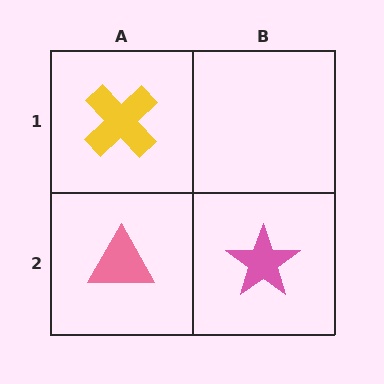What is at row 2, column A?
A pink triangle.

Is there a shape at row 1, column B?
No, that cell is empty.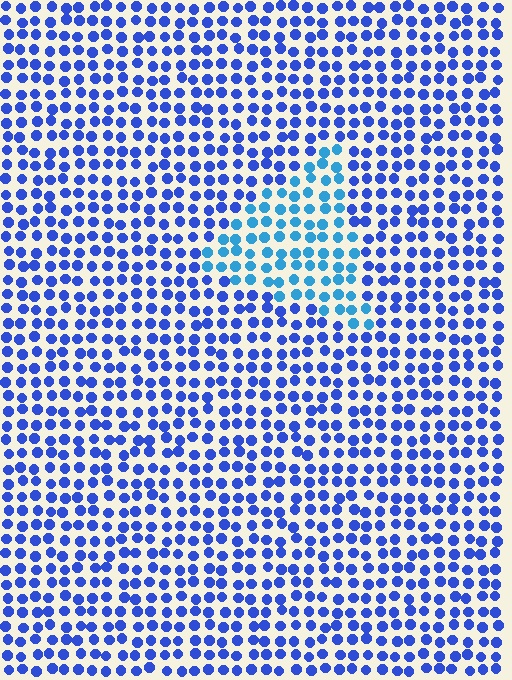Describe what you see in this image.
The image is filled with small blue elements in a uniform arrangement. A triangle-shaped region is visible where the elements are tinted to a slightly different hue, forming a subtle color boundary.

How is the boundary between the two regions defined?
The boundary is defined purely by a slight shift in hue (about 30 degrees). Spacing, size, and orientation are identical on both sides.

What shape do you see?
I see a triangle.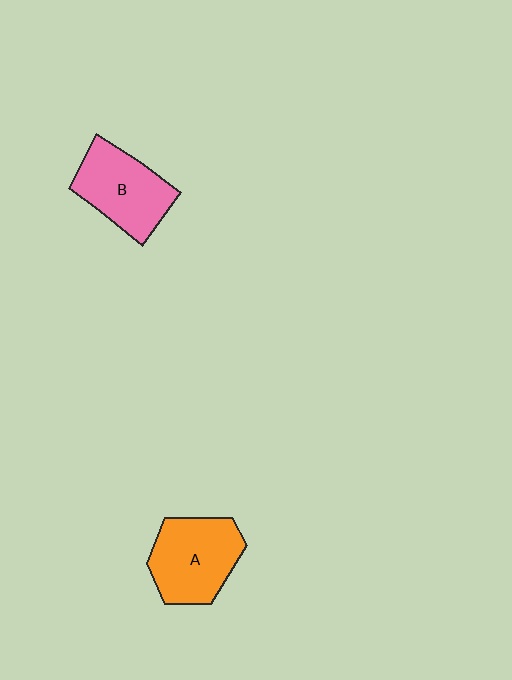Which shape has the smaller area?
Shape B (pink).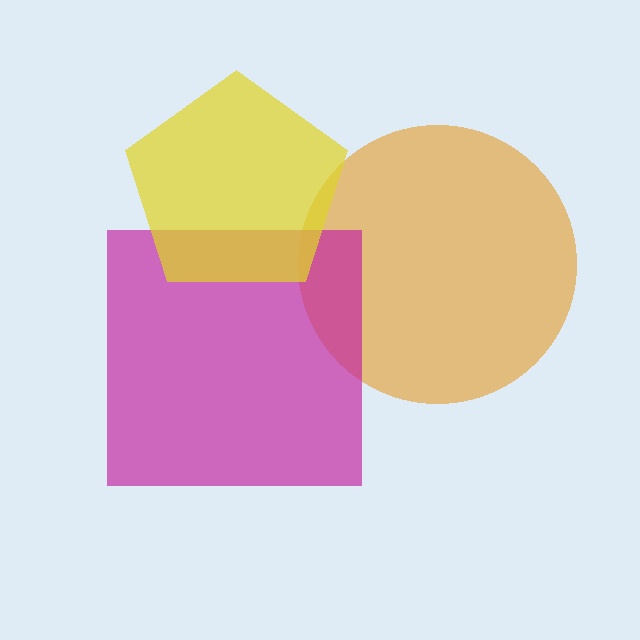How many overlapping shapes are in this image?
There are 3 overlapping shapes in the image.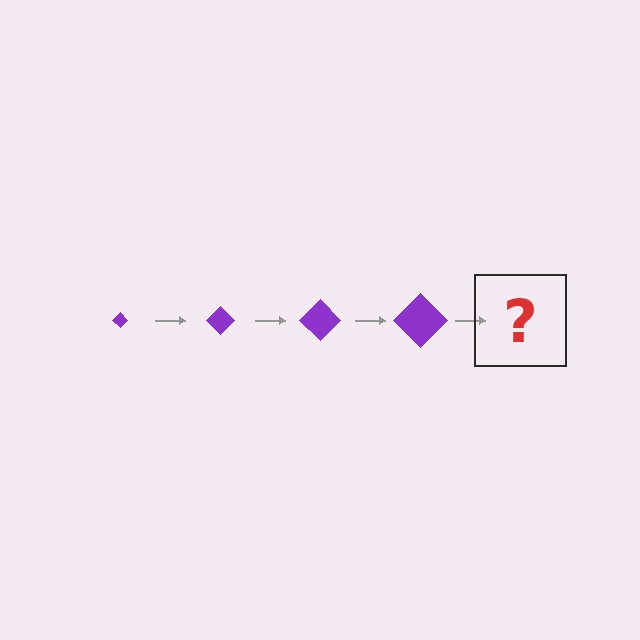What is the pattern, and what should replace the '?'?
The pattern is that the diamond gets progressively larger each step. The '?' should be a purple diamond, larger than the previous one.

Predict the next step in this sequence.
The next step is a purple diamond, larger than the previous one.